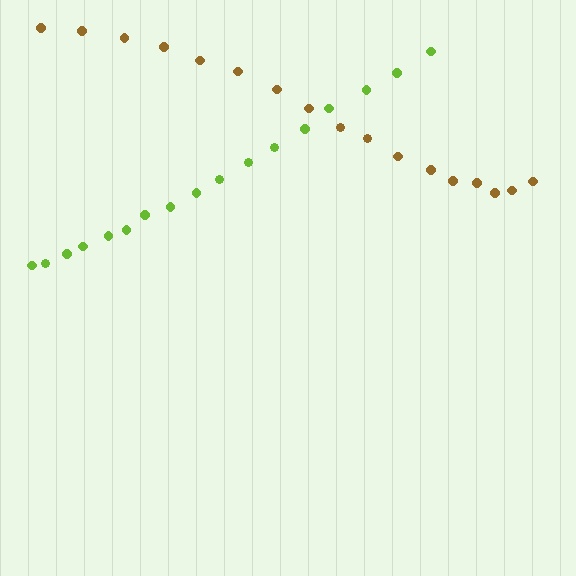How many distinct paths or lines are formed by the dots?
There are 2 distinct paths.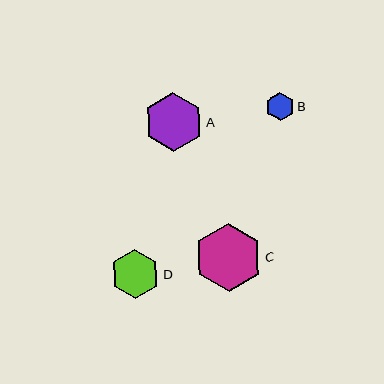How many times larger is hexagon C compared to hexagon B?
Hexagon C is approximately 2.3 times the size of hexagon B.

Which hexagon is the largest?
Hexagon C is the largest with a size of approximately 68 pixels.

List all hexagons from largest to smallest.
From largest to smallest: C, A, D, B.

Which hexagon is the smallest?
Hexagon B is the smallest with a size of approximately 29 pixels.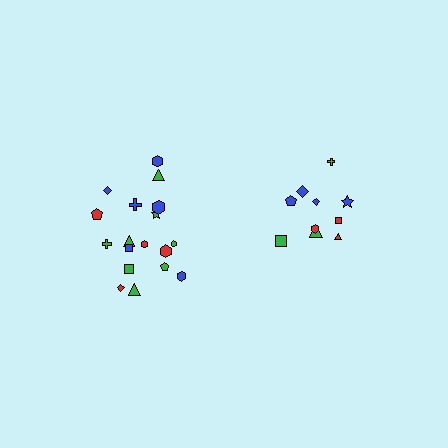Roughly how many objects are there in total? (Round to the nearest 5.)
Roughly 30 objects in total.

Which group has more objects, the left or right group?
The left group.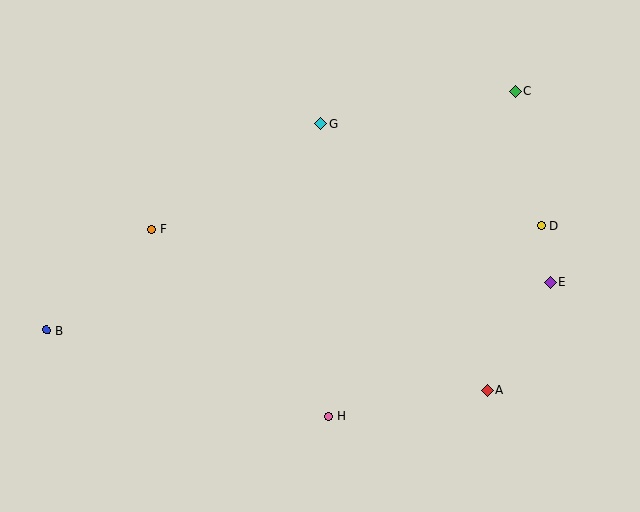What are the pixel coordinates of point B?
Point B is at (46, 330).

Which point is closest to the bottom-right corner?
Point A is closest to the bottom-right corner.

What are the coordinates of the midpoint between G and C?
The midpoint between G and C is at (418, 108).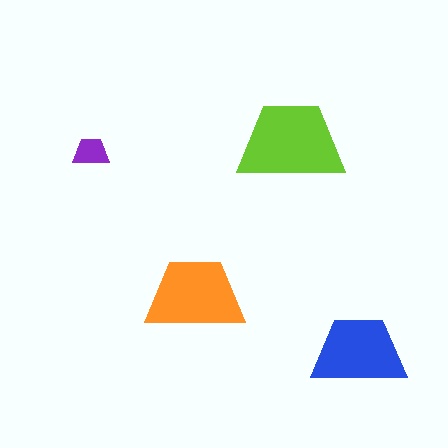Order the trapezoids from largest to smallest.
the lime one, the orange one, the blue one, the purple one.